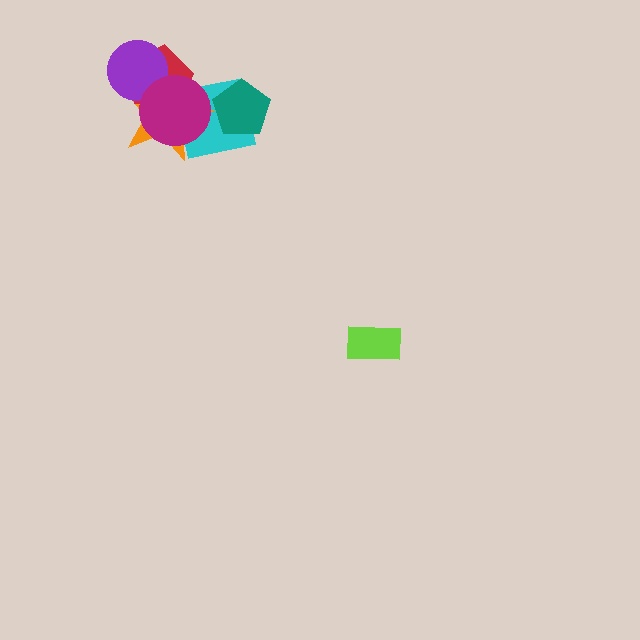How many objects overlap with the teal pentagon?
1 object overlaps with the teal pentagon.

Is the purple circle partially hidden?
Yes, it is partially covered by another shape.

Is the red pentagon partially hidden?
Yes, it is partially covered by another shape.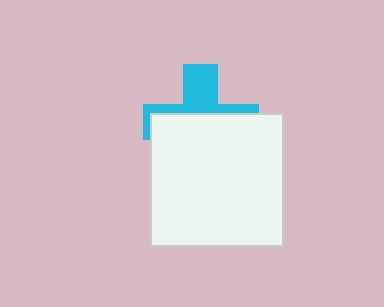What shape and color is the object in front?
The object in front is a white square.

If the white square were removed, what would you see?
You would see the complete cyan cross.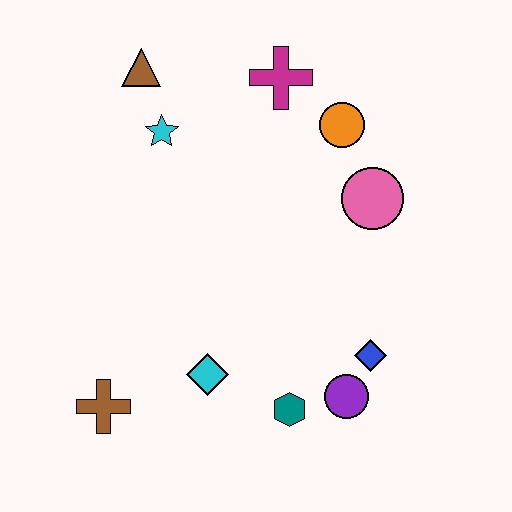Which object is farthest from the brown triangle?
The purple circle is farthest from the brown triangle.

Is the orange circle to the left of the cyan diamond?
No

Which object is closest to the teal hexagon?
The purple circle is closest to the teal hexagon.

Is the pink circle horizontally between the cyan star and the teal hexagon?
No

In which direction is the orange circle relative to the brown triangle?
The orange circle is to the right of the brown triangle.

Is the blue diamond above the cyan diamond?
Yes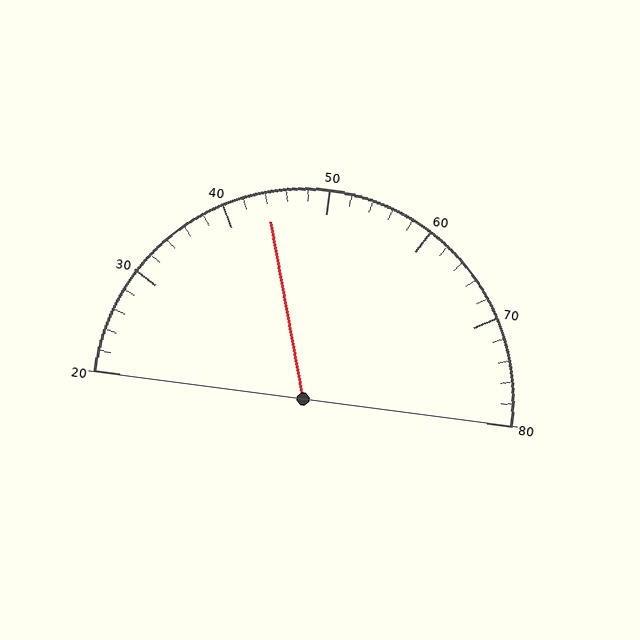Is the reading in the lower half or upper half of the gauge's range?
The reading is in the lower half of the range (20 to 80).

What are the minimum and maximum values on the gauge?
The gauge ranges from 20 to 80.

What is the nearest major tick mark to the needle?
The nearest major tick mark is 40.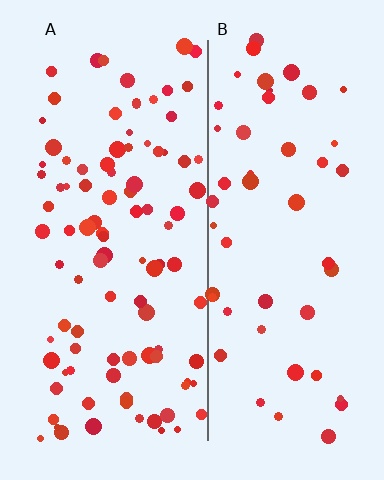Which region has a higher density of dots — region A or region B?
A (the left).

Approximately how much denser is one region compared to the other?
Approximately 1.9× — region A over region B.